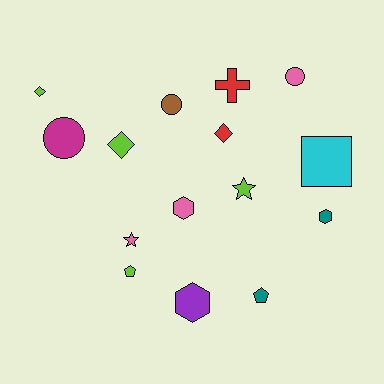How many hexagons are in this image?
There are 3 hexagons.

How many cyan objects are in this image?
There is 1 cyan object.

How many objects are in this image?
There are 15 objects.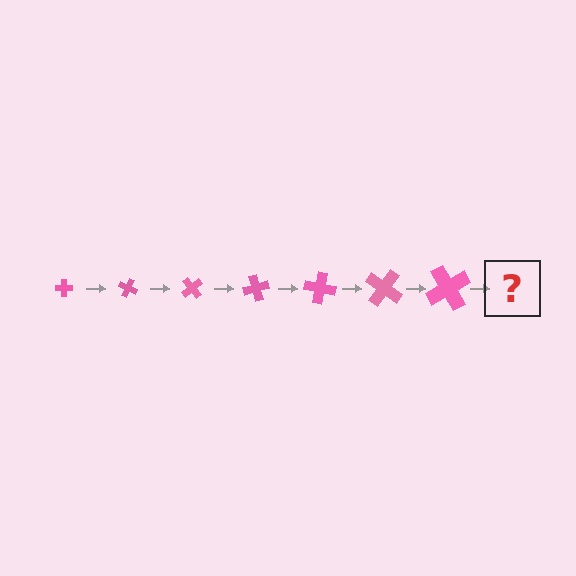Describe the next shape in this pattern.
It should be a cross, larger than the previous one and rotated 175 degrees from the start.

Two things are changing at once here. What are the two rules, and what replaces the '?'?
The two rules are that the cross grows larger each step and it rotates 25 degrees each step. The '?' should be a cross, larger than the previous one and rotated 175 degrees from the start.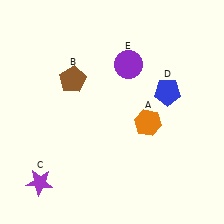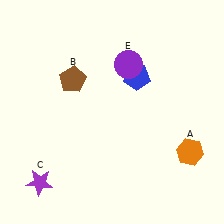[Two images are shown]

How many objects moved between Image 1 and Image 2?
2 objects moved between the two images.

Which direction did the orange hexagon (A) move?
The orange hexagon (A) moved right.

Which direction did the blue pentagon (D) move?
The blue pentagon (D) moved left.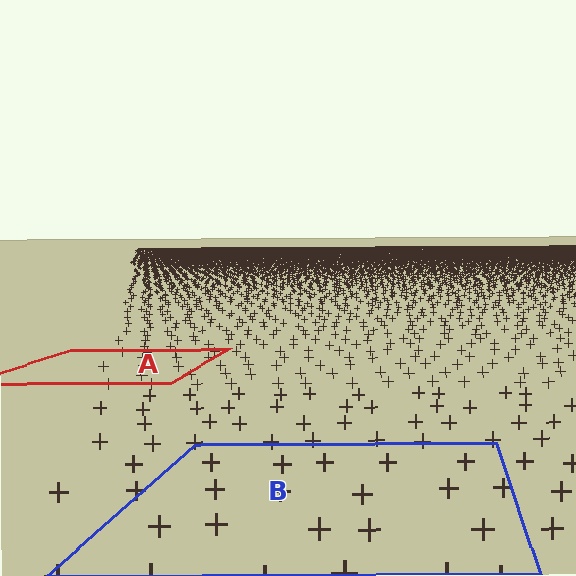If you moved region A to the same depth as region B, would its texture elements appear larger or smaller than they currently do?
They would appear larger. At a closer depth, the same texture elements are projected at a bigger on-screen size.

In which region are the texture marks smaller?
The texture marks are smaller in region A, because it is farther away.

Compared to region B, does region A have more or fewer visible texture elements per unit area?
Region A has more texture elements per unit area — they are packed more densely because it is farther away.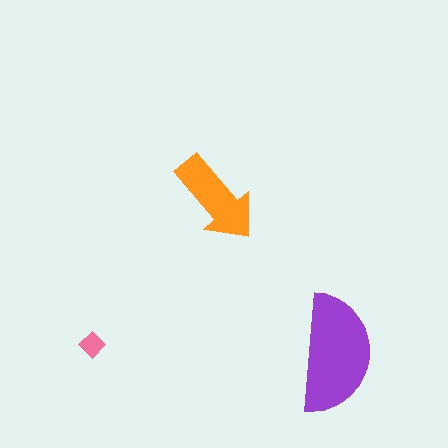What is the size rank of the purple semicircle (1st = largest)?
1st.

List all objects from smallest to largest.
The pink diamond, the orange arrow, the purple semicircle.